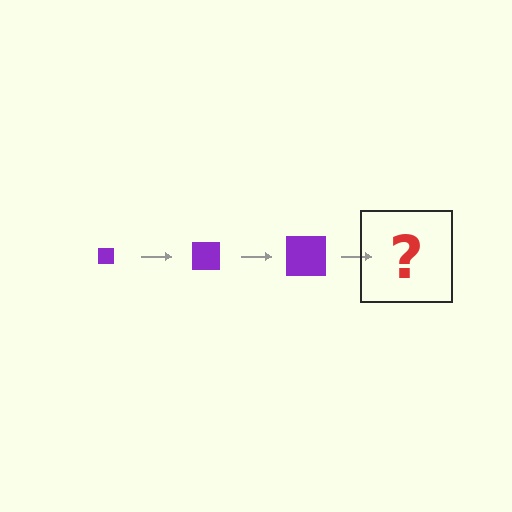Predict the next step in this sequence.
The next step is a purple square, larger than the previous one.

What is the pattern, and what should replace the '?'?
The pattern is that the square gets progressively larger each step. The '?' should be a purple square, larger than the previous one.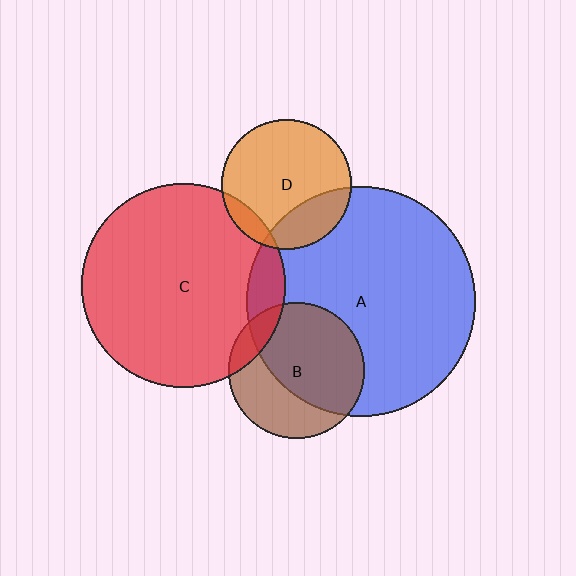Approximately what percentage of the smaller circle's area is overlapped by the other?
Approximately 20%.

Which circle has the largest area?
Circle A (blue).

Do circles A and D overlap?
Yes.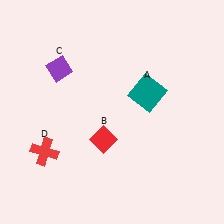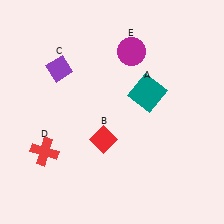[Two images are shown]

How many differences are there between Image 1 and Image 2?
There is 1 difference between the two images.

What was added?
A magenta circle (E) was added in Image 2.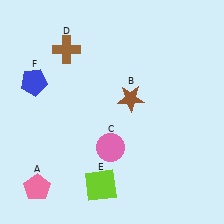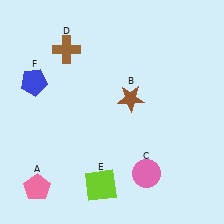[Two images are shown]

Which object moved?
The pink circle (C) moved right.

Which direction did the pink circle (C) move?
The pink circle (C) moved right.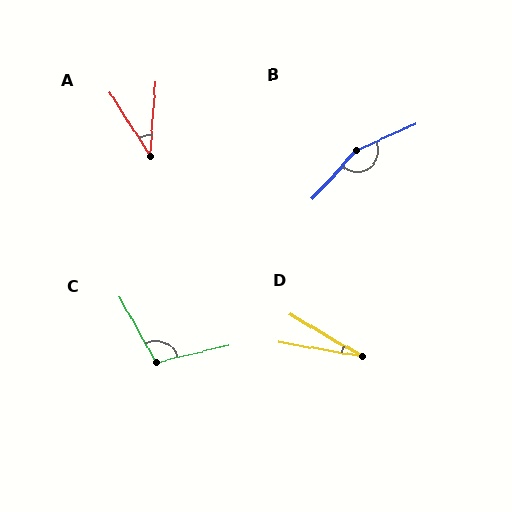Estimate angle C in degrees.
Approximately 106 degrees.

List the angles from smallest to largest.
D (20°), A (37°), C (106°), B (157°).